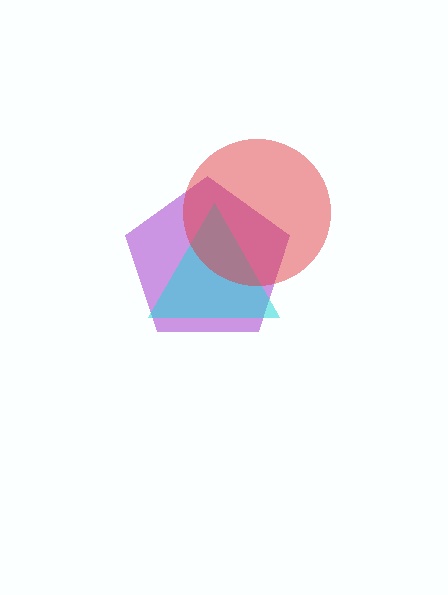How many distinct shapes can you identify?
There are 3 distinct shapes: a purple pentagon, a cyan triangle, a red circle.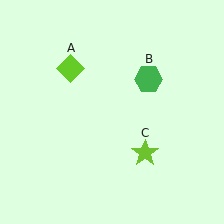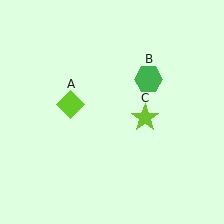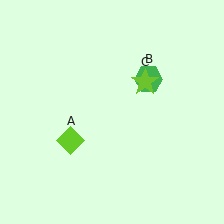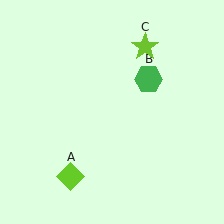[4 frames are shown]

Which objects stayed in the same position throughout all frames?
Green hexagon (object B) remained stationary.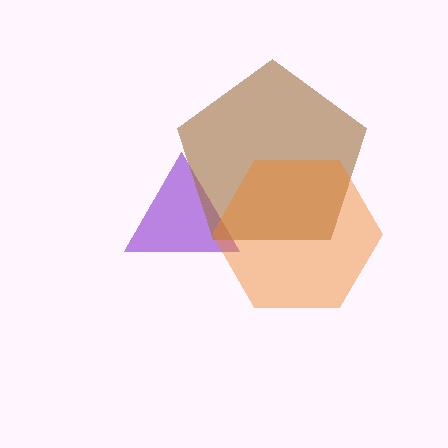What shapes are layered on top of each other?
The layered shapes are: a purple triangle, a brown pentagon, an orange hexagon.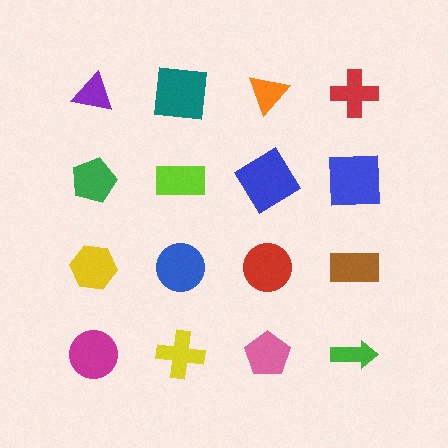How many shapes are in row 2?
4 shapes.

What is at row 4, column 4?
A green arrow.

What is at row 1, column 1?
A purple triangle.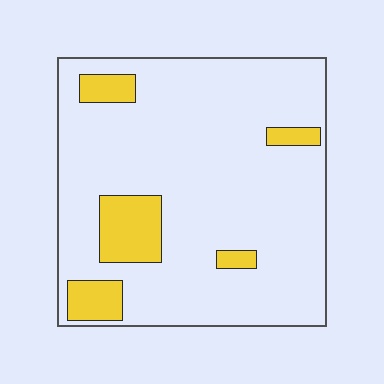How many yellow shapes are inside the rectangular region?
5.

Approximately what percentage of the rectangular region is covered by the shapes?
Approximately 15%.